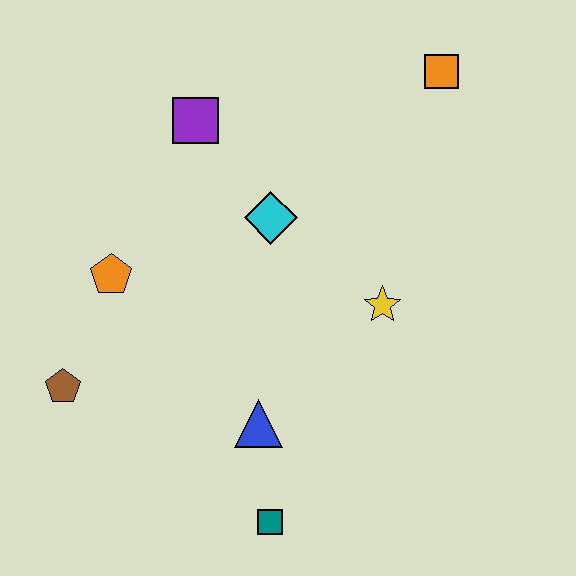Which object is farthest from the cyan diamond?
The teal square is farthest from the cyan diamond.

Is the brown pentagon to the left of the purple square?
Yes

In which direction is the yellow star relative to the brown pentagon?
The yellow star is to the right of the brown pentagon.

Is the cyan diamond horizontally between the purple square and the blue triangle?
No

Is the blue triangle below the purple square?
Yes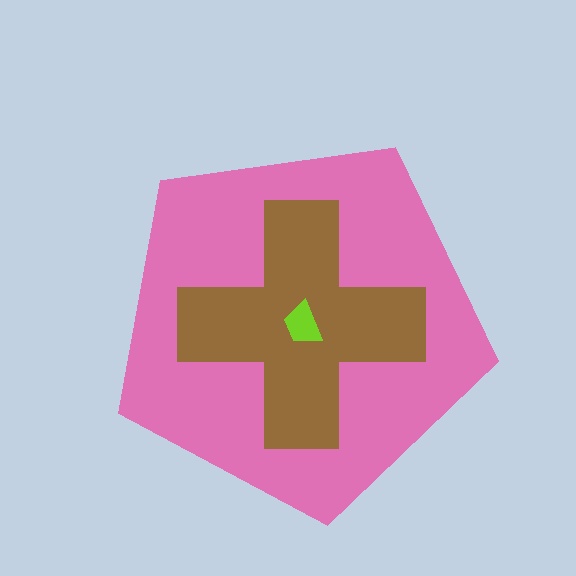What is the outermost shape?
The pink pentagon.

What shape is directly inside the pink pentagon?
The brown cross.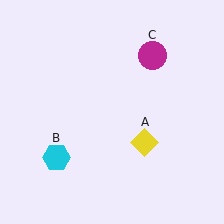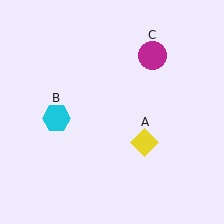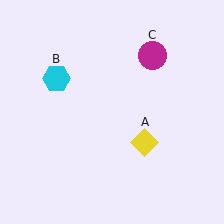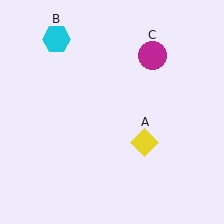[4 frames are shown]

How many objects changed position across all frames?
1 object changed position: cyan hexagon (object B).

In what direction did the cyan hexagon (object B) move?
The cyan hexagon (object B) moved up.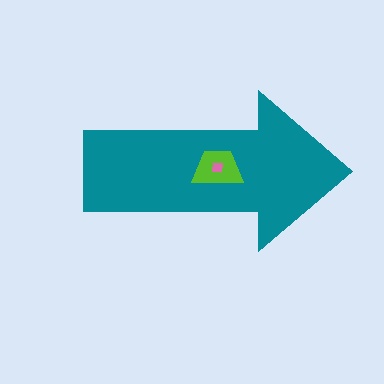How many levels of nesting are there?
3.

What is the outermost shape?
The teal arrow.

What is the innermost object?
The pink square.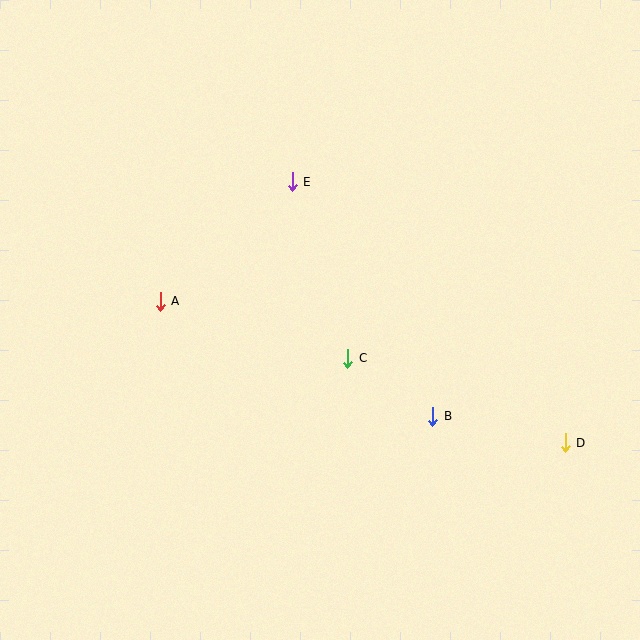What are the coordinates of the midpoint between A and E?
The midpoint between A and E is at (226, 241).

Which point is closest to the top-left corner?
Point A is closest to the top-left corner.